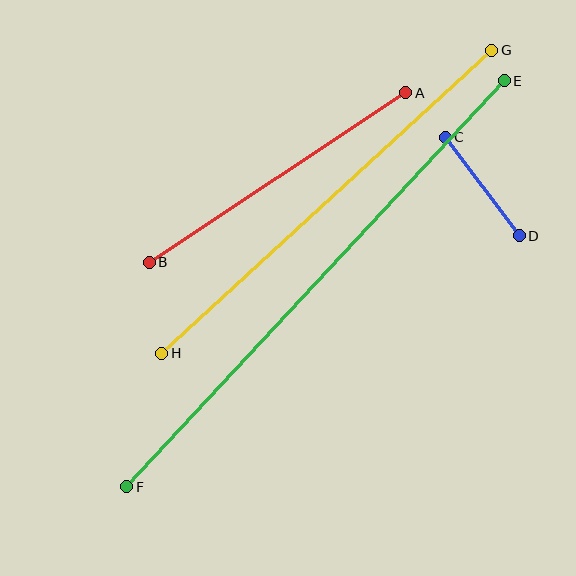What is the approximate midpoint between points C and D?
The midpoint is at approximately (482, 187) pixels.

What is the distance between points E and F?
The distance is approximately 554 pixels.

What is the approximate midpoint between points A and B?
The midpoint is at approximately (277, 178) pixels.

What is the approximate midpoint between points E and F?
The midpoint is at approximately (316, 284) pixels.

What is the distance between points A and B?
The distance is approximately 307 pixels.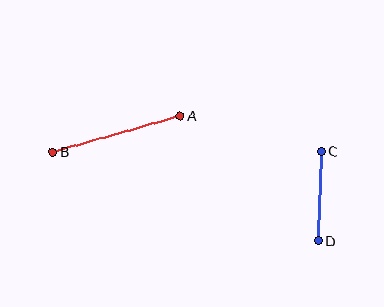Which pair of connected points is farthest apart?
Points A and B are farthest apart.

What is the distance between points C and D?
The distance is approximately 89 pixels.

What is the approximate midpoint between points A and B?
The midpoint is at approximately (116, 134) pixels.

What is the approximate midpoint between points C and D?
The midpoint is at approximately (320, 196) pixels.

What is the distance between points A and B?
The distance is approximately 132 pixels.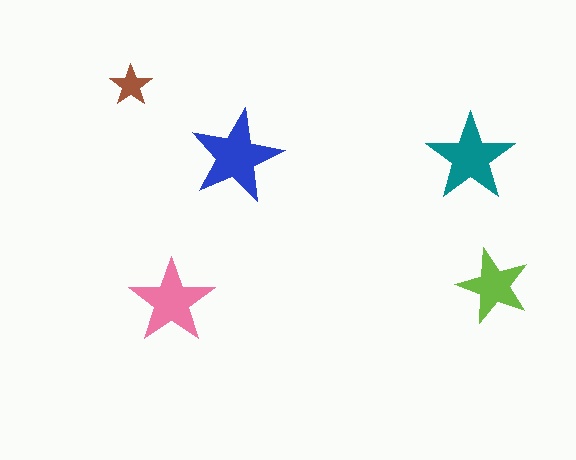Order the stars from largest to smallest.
the blue one, the teal one, the pink one, the lime one, the brown one.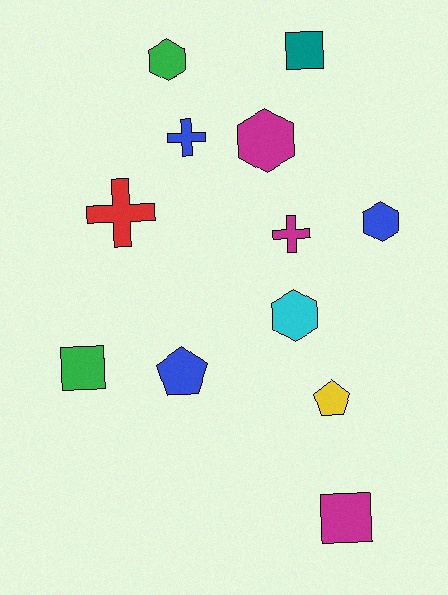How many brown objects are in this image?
There are no brown objects.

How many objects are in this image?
There are 12 objects.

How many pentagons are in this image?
There are 2 pentagons.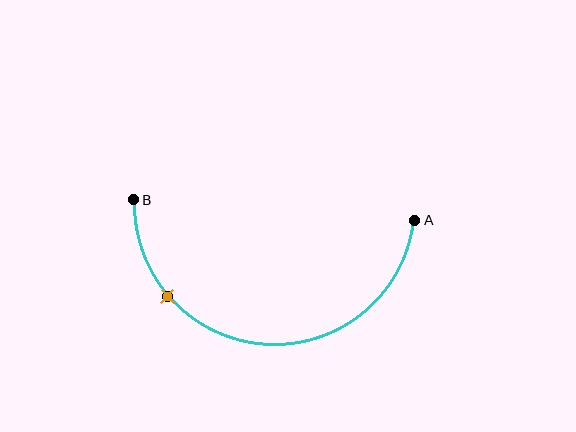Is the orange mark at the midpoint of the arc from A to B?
No. The orange mark lies on the arc but is closer to endpoint B. The arc midpoint would be at the point on the curve equidistant along the arc from both A and B.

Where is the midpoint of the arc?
The arc midpoint is the point on the curve farthest from the straight line joining A and B. It sits below that line.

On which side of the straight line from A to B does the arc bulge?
The arc bulges below the straight line connecting A and B.